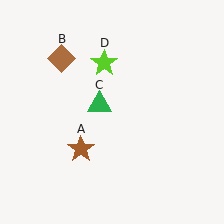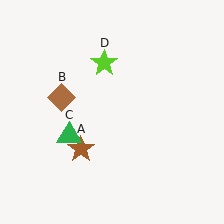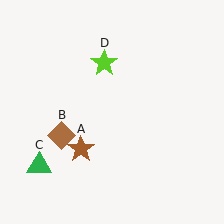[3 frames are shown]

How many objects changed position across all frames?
2 objects changed position: brown diamond (object B), green triangle (object C).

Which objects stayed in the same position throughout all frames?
Brown star (object A) and lime star (object D) remained stationary.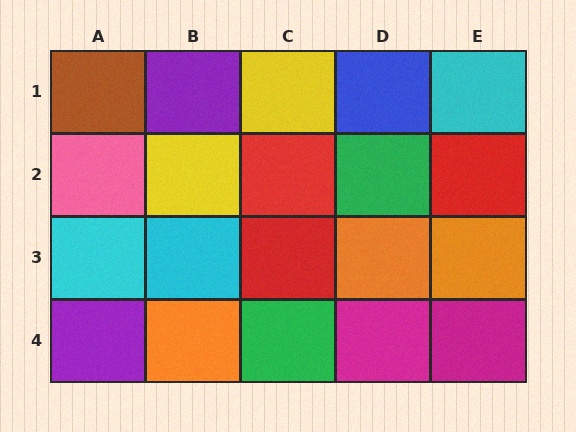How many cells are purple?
2 cells are purple.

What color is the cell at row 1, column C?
Yellow.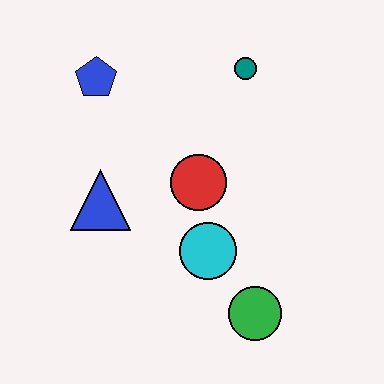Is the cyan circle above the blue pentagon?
No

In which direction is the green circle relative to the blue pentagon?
The green circle is below the blue pentagon.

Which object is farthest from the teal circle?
The green circle is farthest from the teal circle.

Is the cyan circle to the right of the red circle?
Yes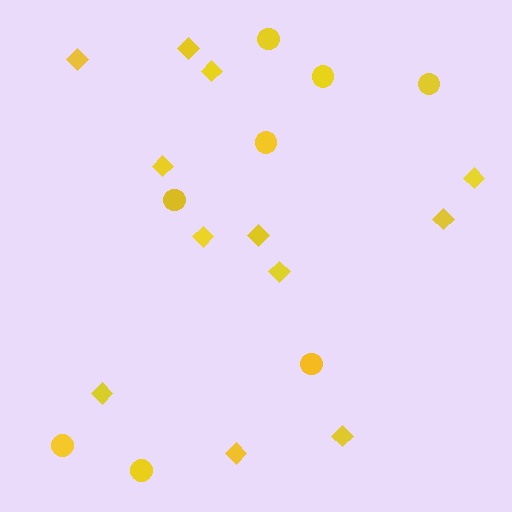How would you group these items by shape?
There are 2 groups: one group of diamonds (12) and one group of circles (8).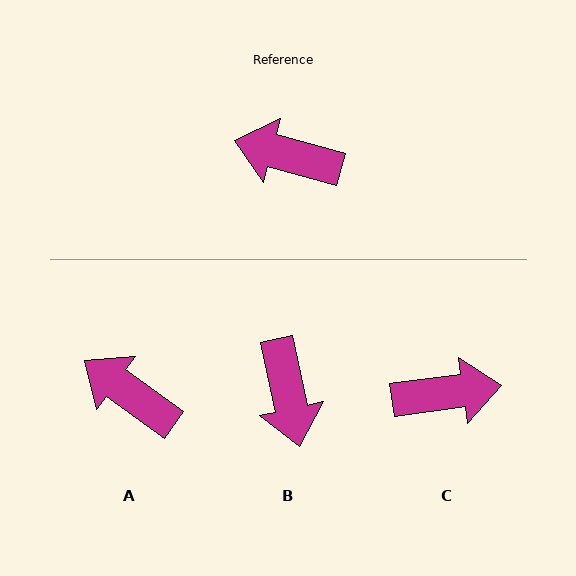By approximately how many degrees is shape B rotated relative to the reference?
Approximately 118 degrees counter-clockwise.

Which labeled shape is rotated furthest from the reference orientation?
C, about 157 degrees away.